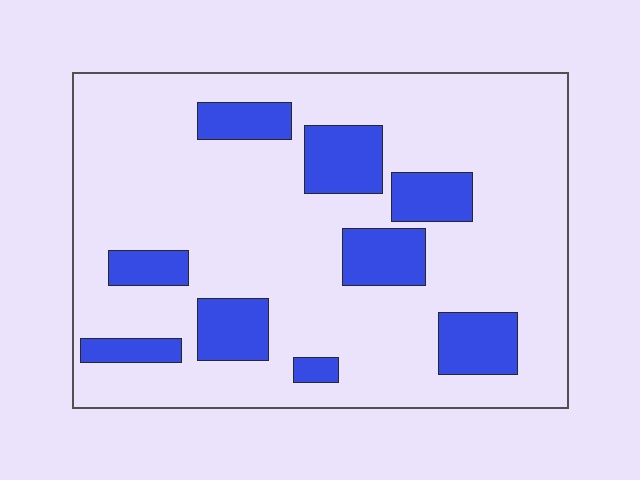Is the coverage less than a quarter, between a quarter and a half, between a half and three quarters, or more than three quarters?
Less than a quarter.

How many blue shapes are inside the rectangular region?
9.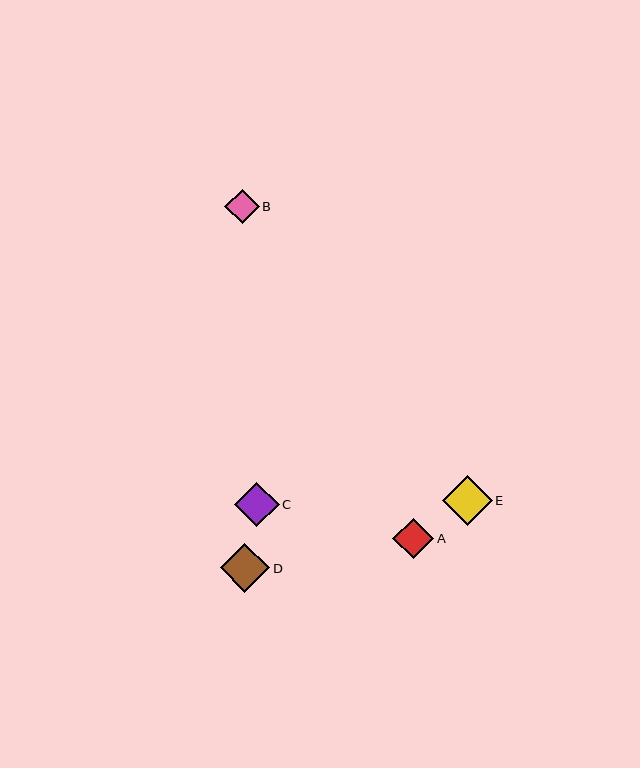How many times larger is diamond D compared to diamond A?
Diamond D is approximately 1.2 times the size of diamond A.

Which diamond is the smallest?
Diamond B is the smallest with a size of approximately 34 pixels.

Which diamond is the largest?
Diamond E is the largest with a size of approximately 50 pixels.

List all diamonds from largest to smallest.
From largest to smallest: E, D, C, A, B.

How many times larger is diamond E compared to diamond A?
Diamond E is approximately 1.2 times the size of diamond A.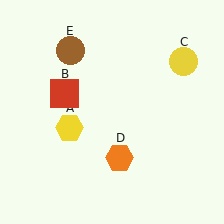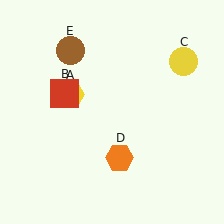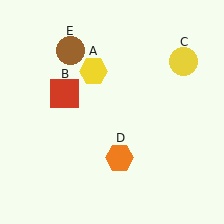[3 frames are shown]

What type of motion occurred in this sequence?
The yellow hexagon (object A) rotated clockwise around the center of the scene.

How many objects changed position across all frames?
1 object changed position: yellow hexagon (object A).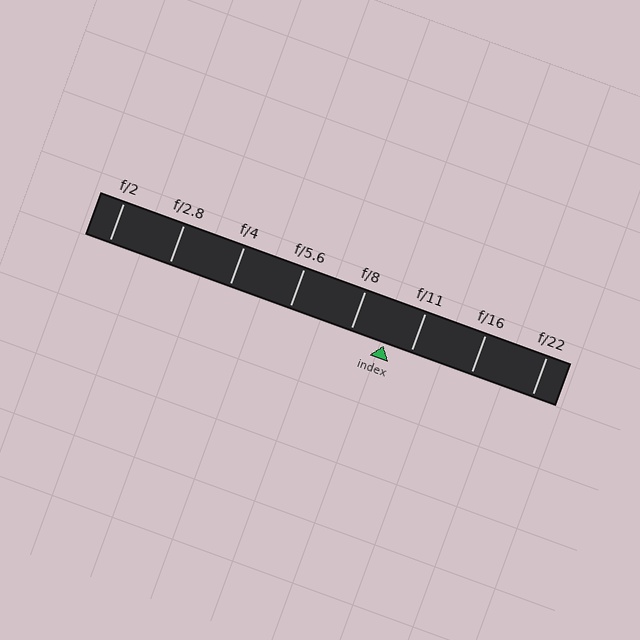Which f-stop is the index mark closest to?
The index mark is closest to f/11.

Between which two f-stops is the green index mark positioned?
The index mark is between f/8 and f/11.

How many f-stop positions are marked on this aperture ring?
There are 8 f-stop positions marked.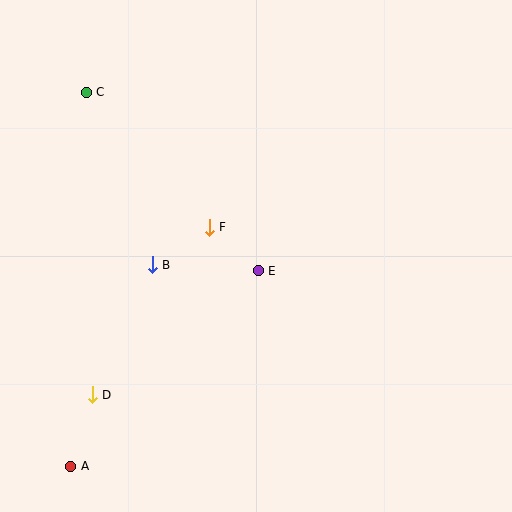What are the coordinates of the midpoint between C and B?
The midpoint between C and B is at (119, 179).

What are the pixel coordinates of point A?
Point A is at (71, 466).